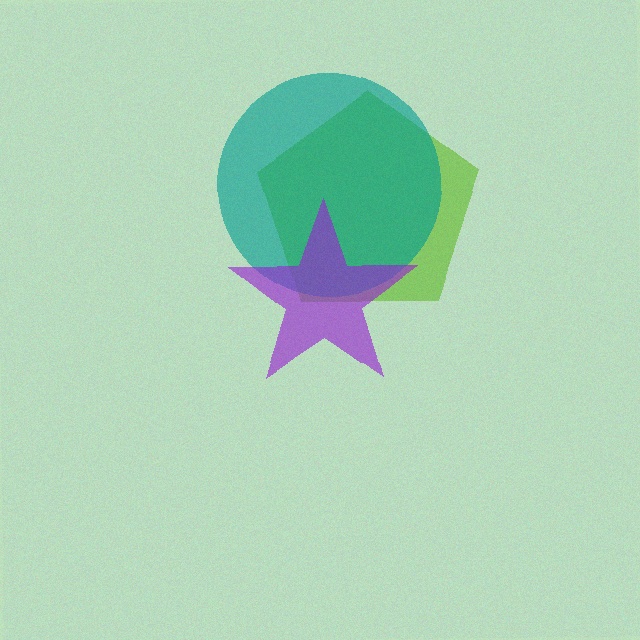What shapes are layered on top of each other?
The layered shapes are: a lime pentagon, a teal circle, a purple star.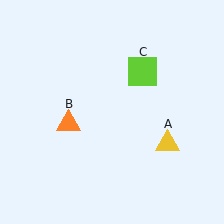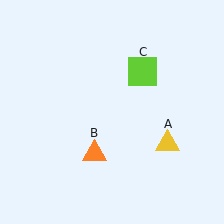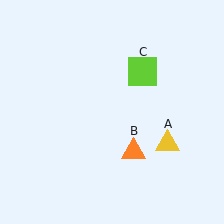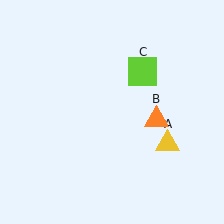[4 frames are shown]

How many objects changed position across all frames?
1 object changed position: orange triangle (object B).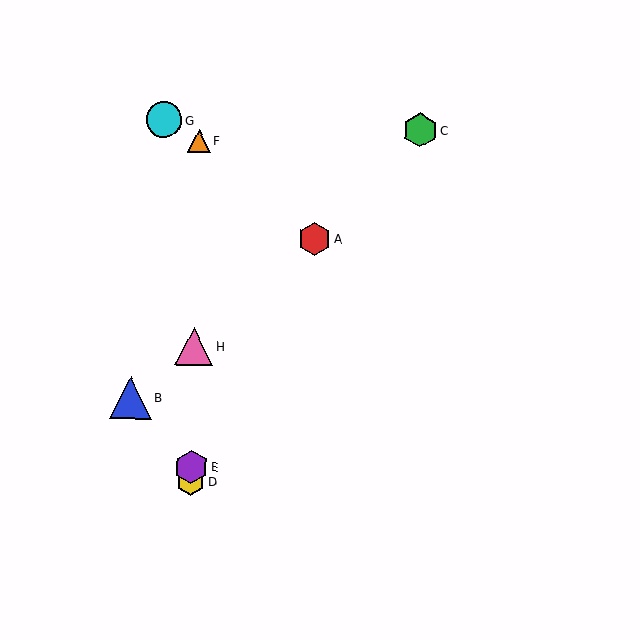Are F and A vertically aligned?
No, F is at x≈199 and A is at x≈314.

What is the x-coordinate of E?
Object E is at x≈191.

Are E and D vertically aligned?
Yes, both are at x≈191.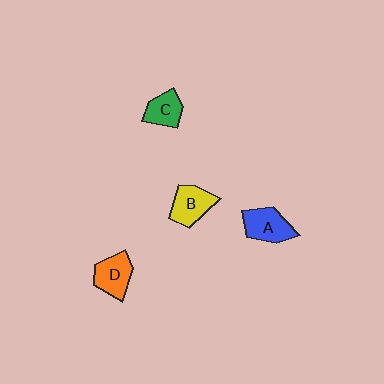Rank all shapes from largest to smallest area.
From largest to smallest: A (blue), B (yellow), D (orange), C (green).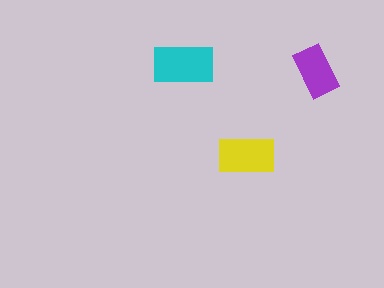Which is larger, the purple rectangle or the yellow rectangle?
The yellow one.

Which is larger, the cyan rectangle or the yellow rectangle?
The cyan one.